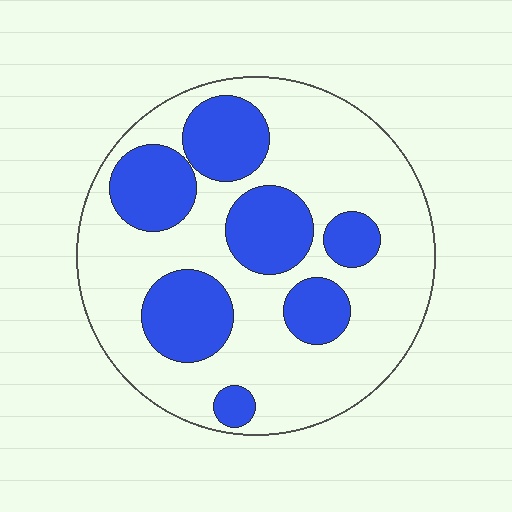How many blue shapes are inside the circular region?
7.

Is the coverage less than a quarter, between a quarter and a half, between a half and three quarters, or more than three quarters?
Between a quarter and a half.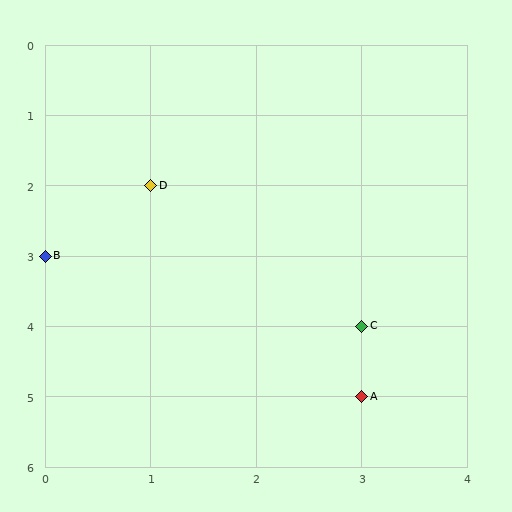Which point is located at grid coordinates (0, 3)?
Point B is at (0, 3).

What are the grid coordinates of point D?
Point D is at grid coordinates (1, 2).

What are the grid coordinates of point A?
Point A is at grid coordinates (3, 5).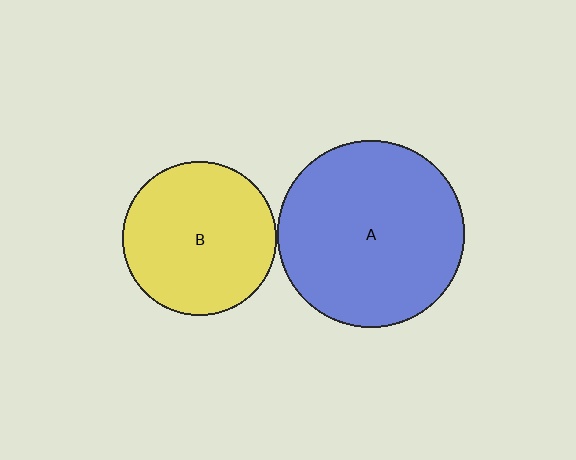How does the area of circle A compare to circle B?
Approximately 1.5 times.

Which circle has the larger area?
Circle A (blue).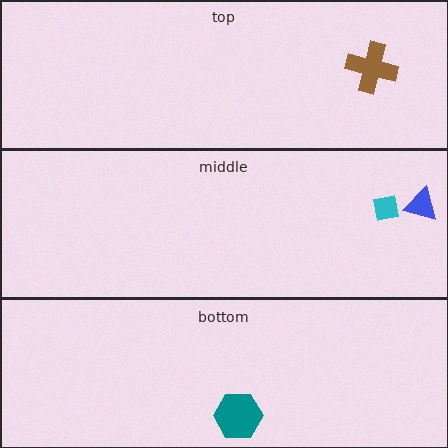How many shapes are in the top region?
1.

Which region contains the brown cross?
The top region.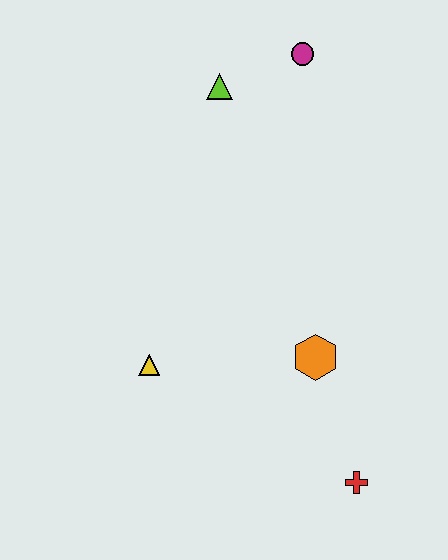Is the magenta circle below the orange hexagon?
No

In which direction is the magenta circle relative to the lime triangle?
The magenta circle is to the right of the lime triangle.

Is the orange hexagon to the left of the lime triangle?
No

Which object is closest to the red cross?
The orange hexagon is closest to the red cross.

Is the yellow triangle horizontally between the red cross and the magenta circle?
No